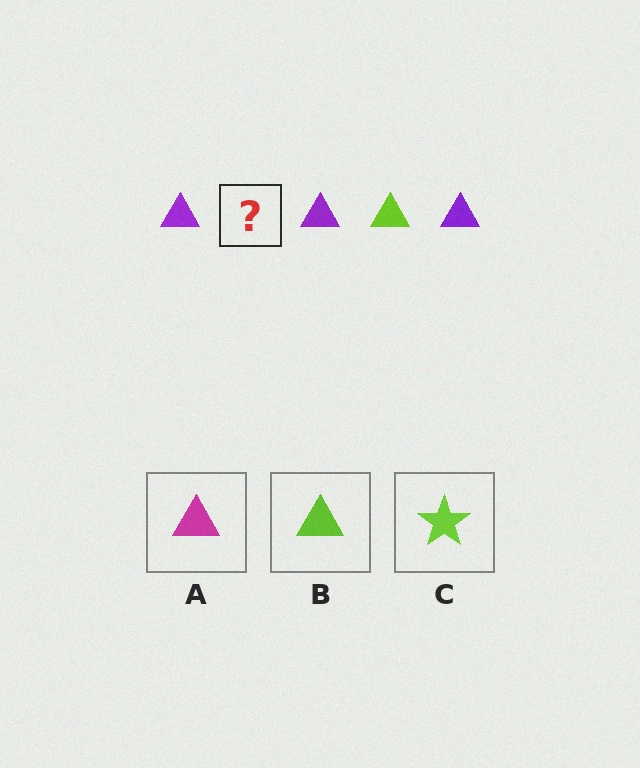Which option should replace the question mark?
Option B.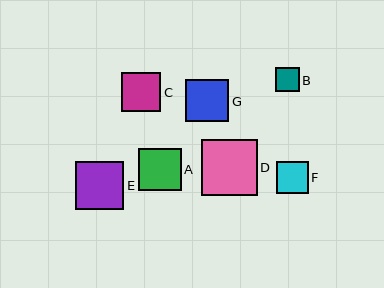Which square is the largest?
Square D is the largest with a size of approximately 56 pixels.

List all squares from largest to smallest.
From largest to smallest: D, E, G, A, C, F, B.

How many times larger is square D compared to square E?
Square D is approximately 1.2 times the size of square E.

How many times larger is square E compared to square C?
Square E is approximately 1.2 times the size of square C.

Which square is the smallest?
Square B is the smallest with a size of approximately 24 pixels.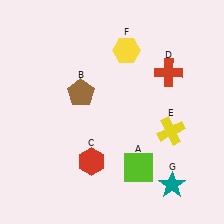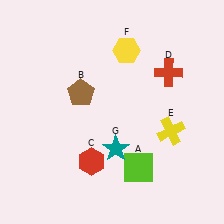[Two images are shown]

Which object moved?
The teal star (G) moved left.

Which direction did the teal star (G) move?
The teal star (G) moved left.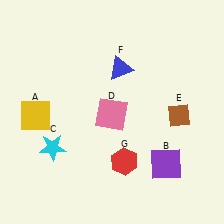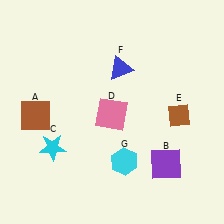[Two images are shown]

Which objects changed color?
A changed from yellow to brown. G changed from red to cyan.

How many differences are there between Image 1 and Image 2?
There are 2 differences between the two images.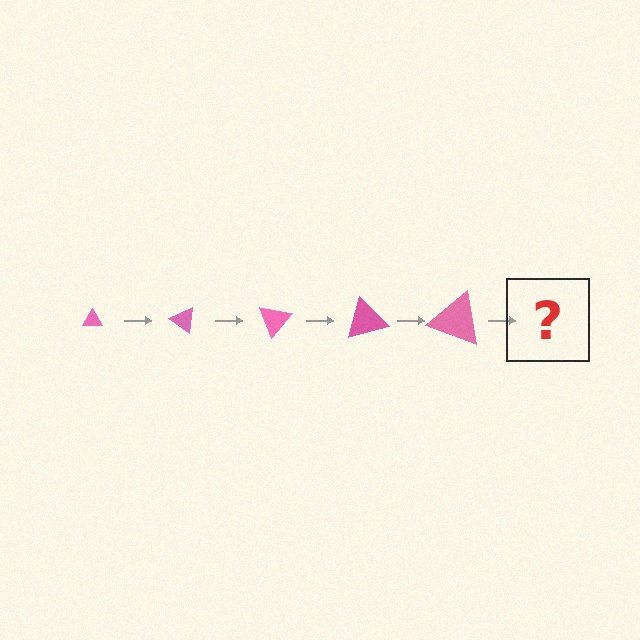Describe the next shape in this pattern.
It should be a triangle, larger than the previous one and rotated 175 degrees from the start.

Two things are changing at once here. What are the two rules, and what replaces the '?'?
The two rules are that the triangle grows larger each step and it rotates 35 degrees each step. The '?' should be a triangle, larger than the previous one and rotated 175 degrees from the start.